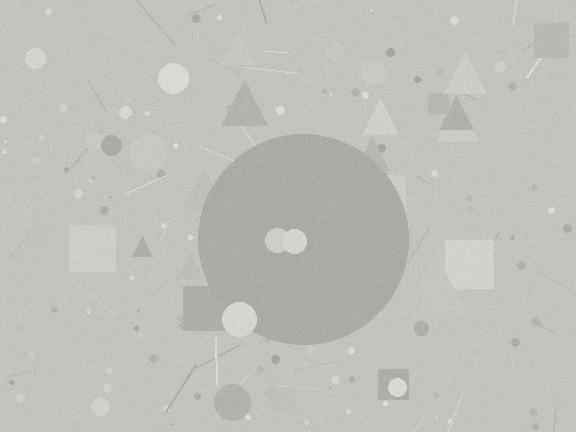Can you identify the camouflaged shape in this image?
The camouflaged shape is a circle.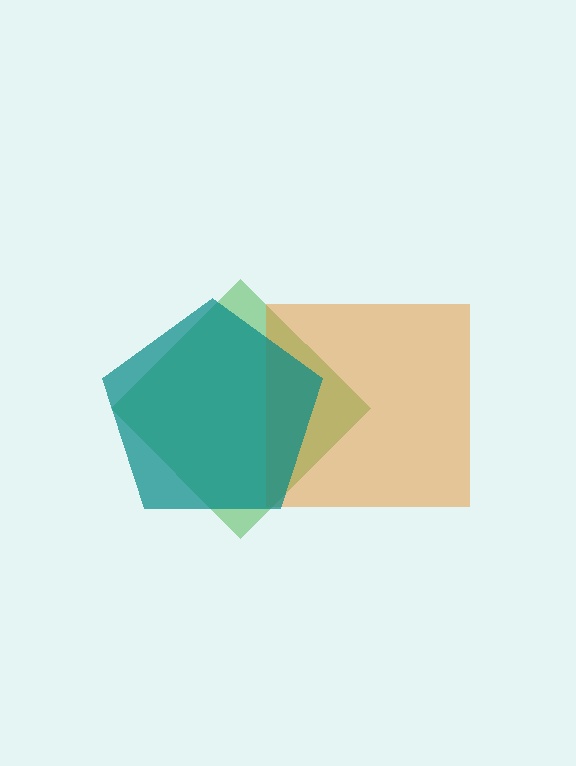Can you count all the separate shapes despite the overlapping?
Yes, there are 3 separate shapes.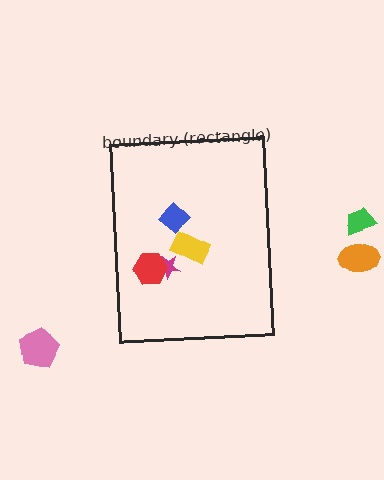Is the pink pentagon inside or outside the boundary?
Outside.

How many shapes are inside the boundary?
4 inside, 3 outside.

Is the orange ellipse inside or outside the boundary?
Outside.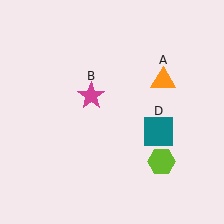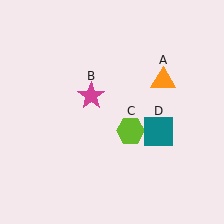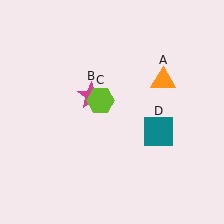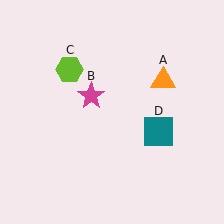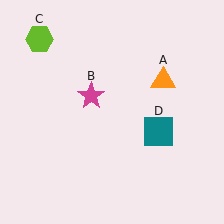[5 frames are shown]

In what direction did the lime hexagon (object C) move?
The lime hexagon (object C) moved up and to the left.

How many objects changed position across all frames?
1 object changed position: lime hexagon (object C).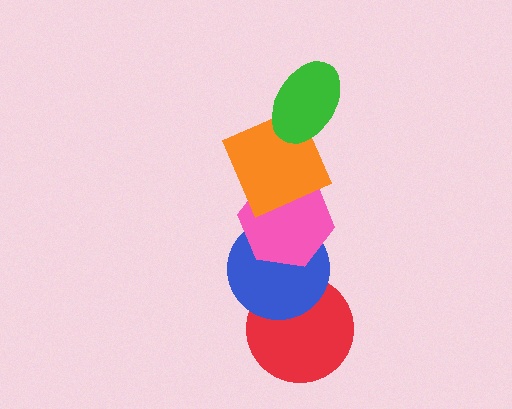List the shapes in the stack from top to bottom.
From top to bottom: the green ellipse, the orange square, the pink hexagon, the blue circle, the red circle.